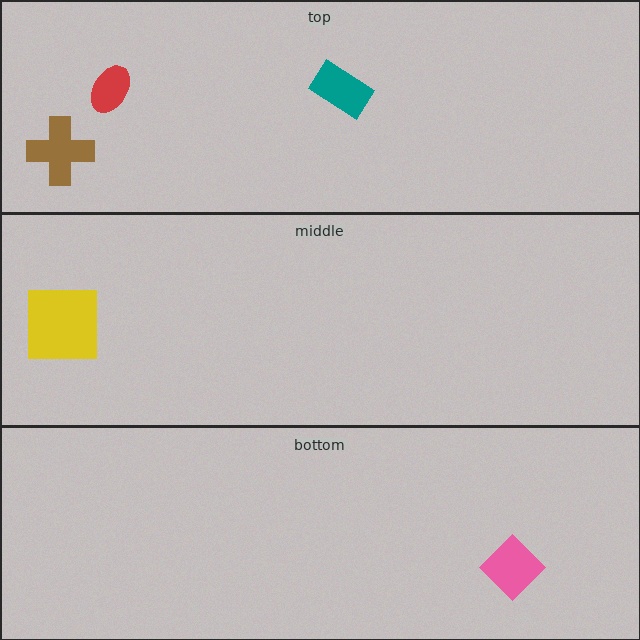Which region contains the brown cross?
The top region.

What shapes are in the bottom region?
The pink diamond.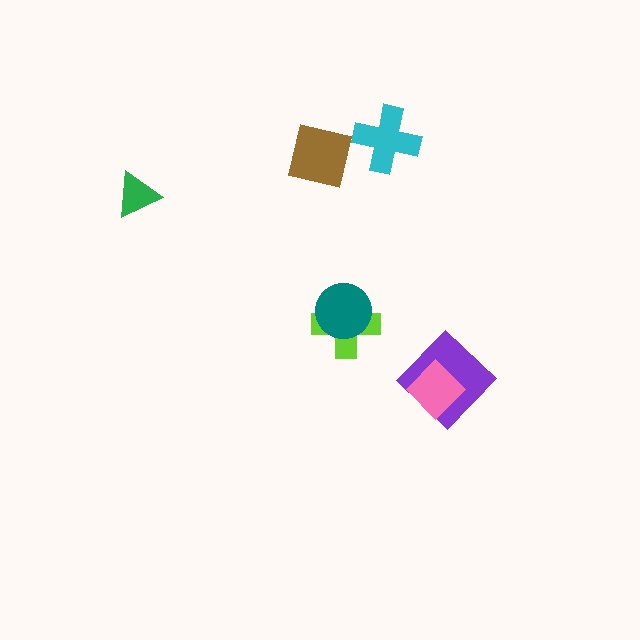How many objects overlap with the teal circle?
1 object overlaps with the teal circle.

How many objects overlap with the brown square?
0 objects overlap with the brown square.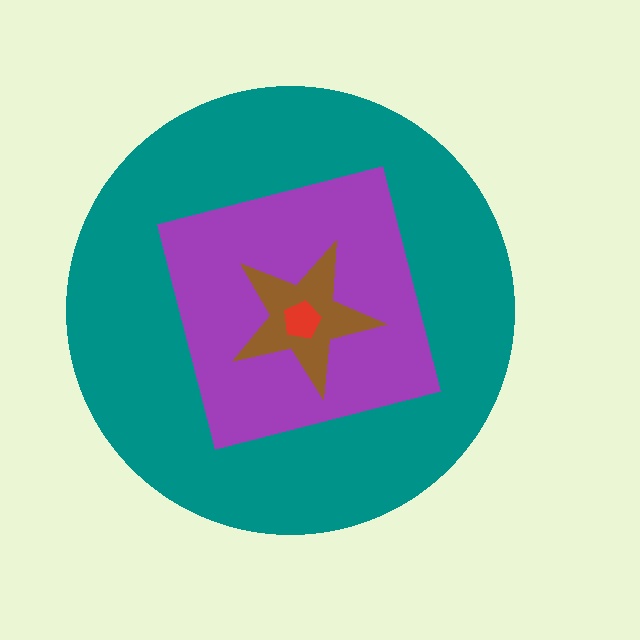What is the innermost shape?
The red pentagon.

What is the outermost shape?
The teal circle.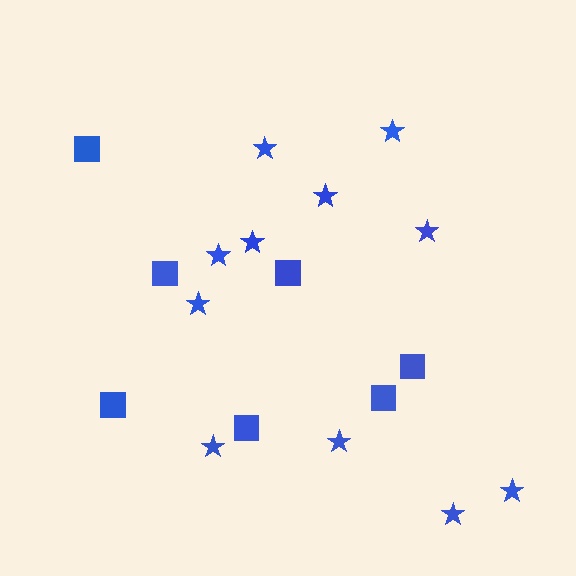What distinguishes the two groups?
There are 2 groups: one group of squares (7) and one group of stars (11).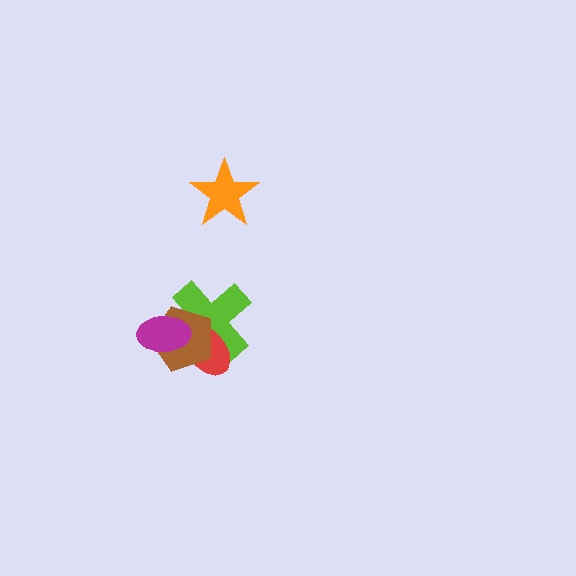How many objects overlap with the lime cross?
3 objects overlap with the lime cross.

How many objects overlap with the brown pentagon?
3 objects overlap with the brown pentagon.